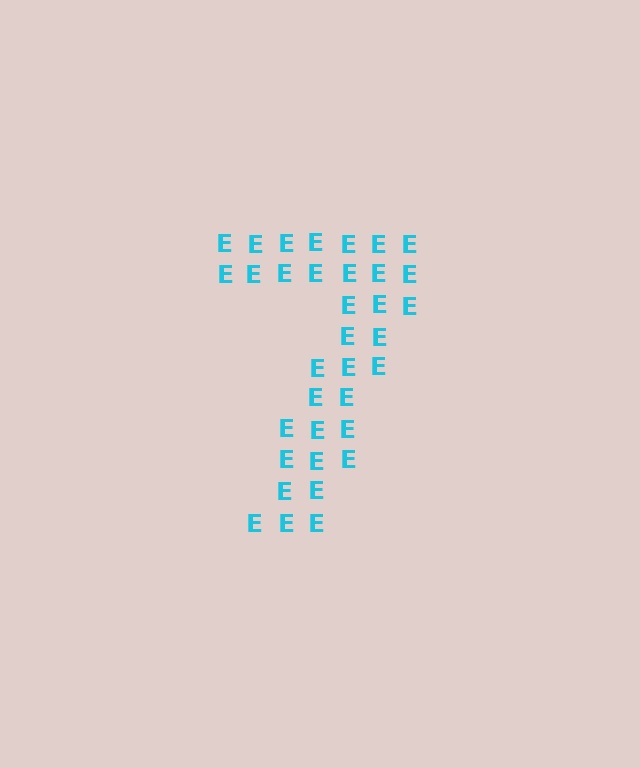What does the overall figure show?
The overall figure shows the digit 7.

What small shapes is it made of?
It is made of small letter E's.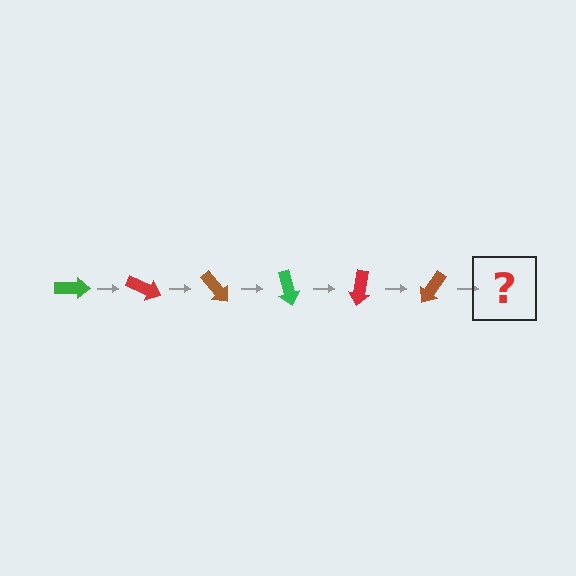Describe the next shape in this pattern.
It should be a green arrow, rotated 150 degrees from the start.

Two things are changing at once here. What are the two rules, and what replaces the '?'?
The two rules are that it rotates 25 degrees each step and the color cycles through green, red, and brown. The '?' should be a green arrow, rotated 150 degrees from the start.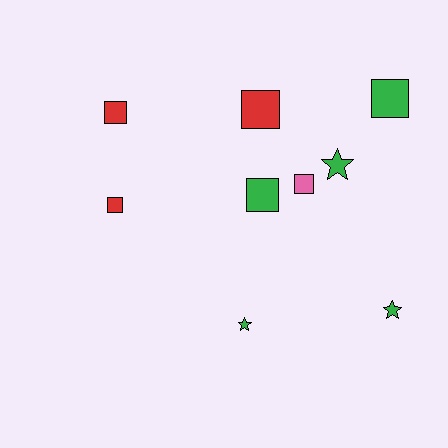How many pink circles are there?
There are no pink circles.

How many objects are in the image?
There are 9 objects.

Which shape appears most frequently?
Square, with 6 objects.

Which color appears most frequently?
Green, with 5 objects.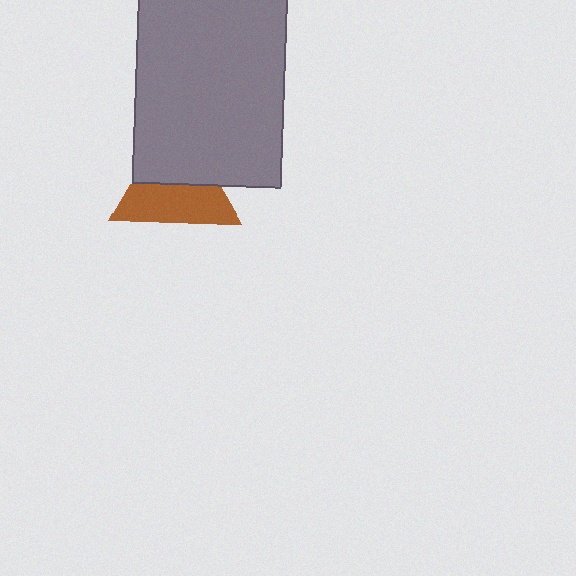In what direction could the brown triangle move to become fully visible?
The brown triangle could move down. That would shift it out from behind the gray rectangle entirely.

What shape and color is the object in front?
The object in front is a gray rectangle.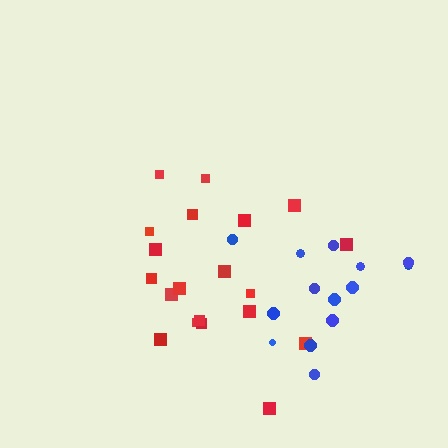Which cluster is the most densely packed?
Red.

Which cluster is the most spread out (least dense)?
Blue.